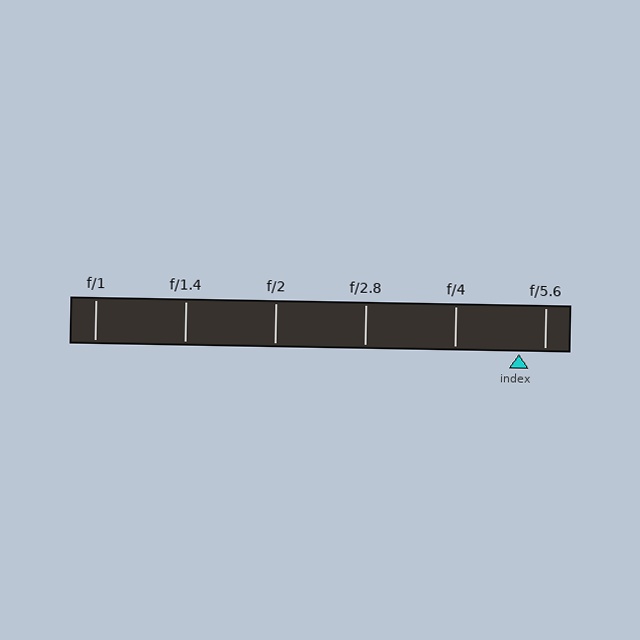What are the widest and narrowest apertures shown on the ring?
The widest aperture shown is f/1 and the narrowest is f/5.6.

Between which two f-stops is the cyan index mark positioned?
The index mark is between f/4 and f/5.6.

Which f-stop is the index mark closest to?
The index mark is closest to f/5.6.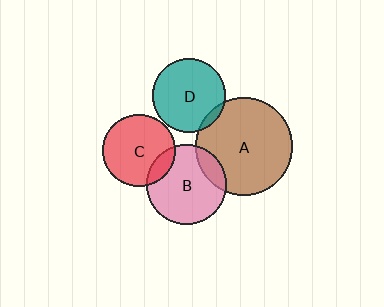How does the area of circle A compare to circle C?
Approximately 1.8 times.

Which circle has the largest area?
Circle A (brown).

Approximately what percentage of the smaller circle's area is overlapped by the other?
Approximately 5%.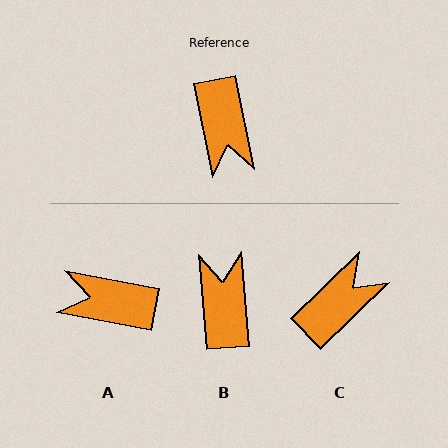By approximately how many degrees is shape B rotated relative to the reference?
Approximately 173 degrees counter-clockwise.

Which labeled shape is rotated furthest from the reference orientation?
B, about 173 degrees away.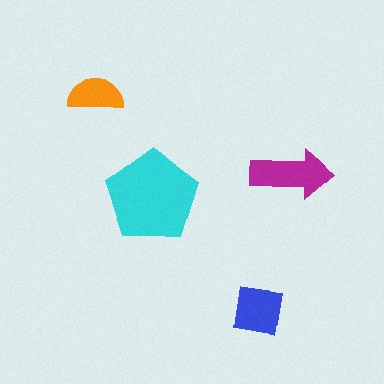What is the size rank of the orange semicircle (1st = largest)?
4th.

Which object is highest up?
The orange semicircle is topmost.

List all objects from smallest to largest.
The orange semicircle, the blue square, the magenta arrow, the cyan pentagon.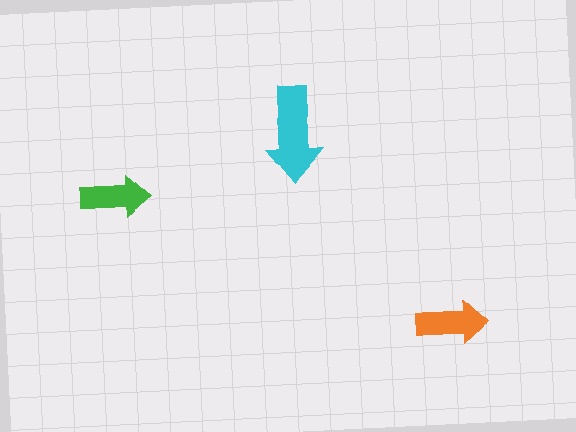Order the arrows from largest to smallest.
the cyan one, the orange one, the green one.